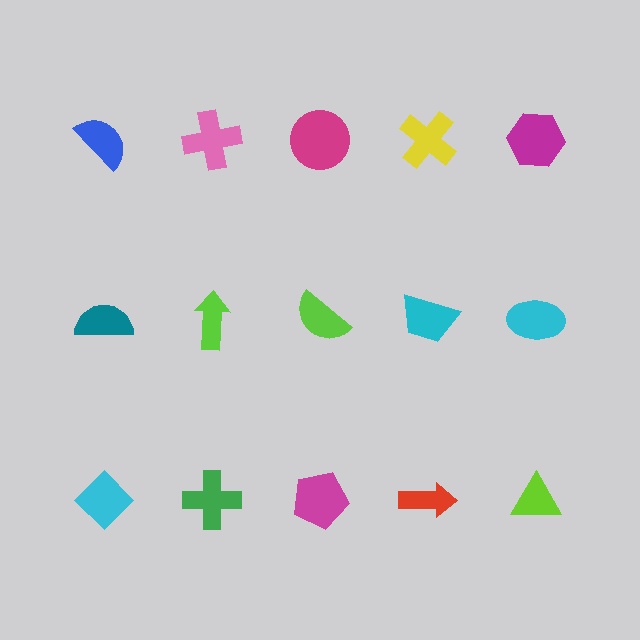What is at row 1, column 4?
A yellow cross.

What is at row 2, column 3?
A lime semicircle.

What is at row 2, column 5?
A cyan ellipse.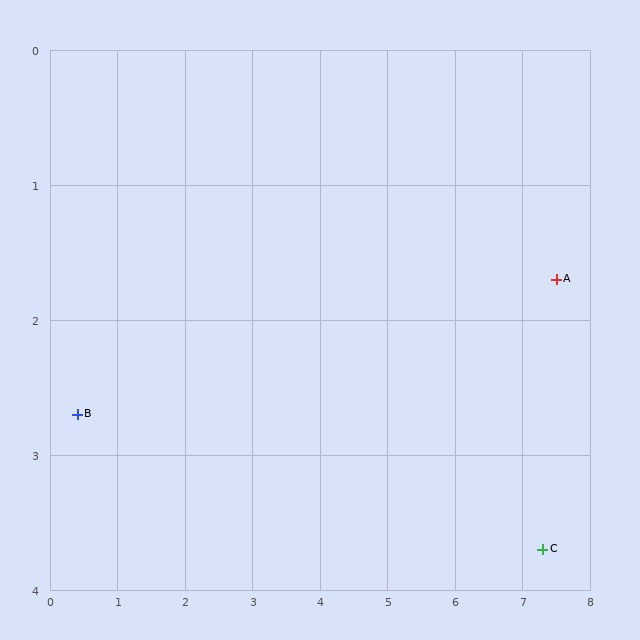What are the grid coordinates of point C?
Point C is at approximately (7.3, 3.7).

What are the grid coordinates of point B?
Point B is at approximately (0.4, 2.7).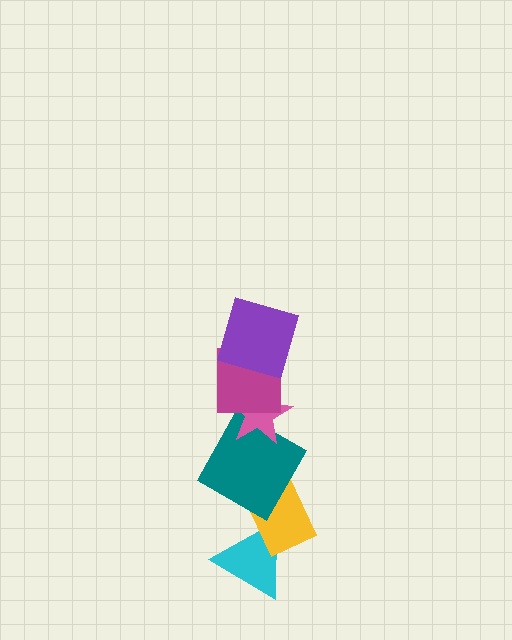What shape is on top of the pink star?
The magenta square is on top of the pink star.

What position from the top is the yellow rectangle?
The yellow rectangle is 5th from the top.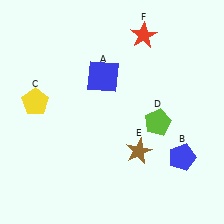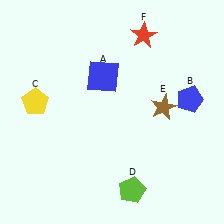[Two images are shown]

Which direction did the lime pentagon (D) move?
The lime pentagon (D) moved down.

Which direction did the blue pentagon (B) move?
The blue pentagon (B) moved up.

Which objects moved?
The objects that moved are: the blue pentagon (B), the lime pentagon (D), the brown star (E).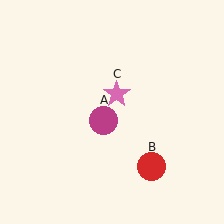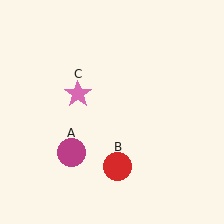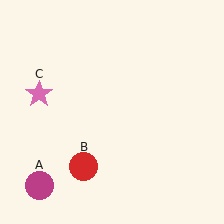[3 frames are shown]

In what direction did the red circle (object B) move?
The red circle (object B) moved left.